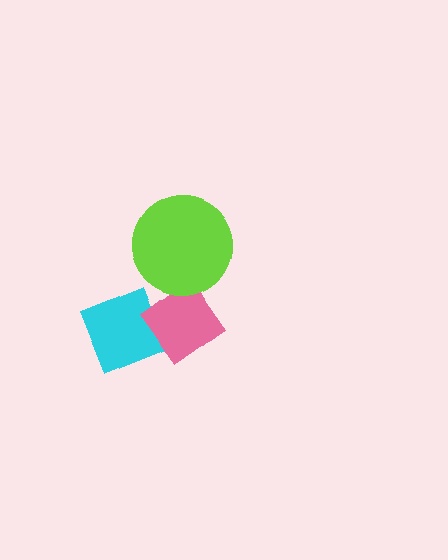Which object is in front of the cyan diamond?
The pink diamond is in front of the cyan diamond.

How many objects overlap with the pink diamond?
1 object overlaps with the pink diamond.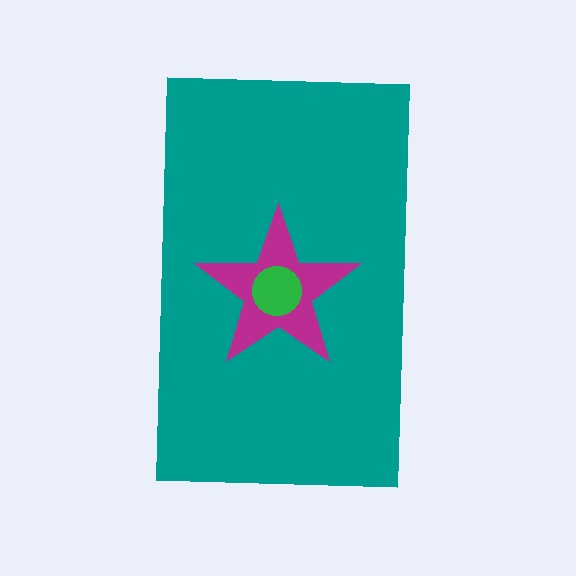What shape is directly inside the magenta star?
The green circle.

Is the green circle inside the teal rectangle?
Yes.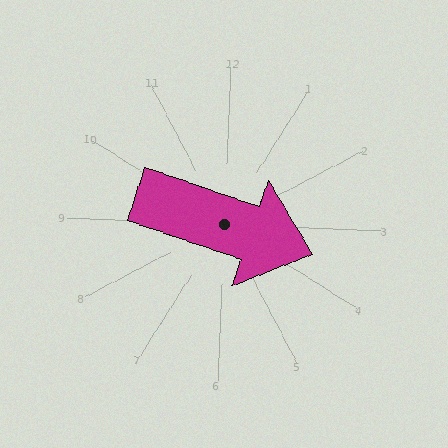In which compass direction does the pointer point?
East.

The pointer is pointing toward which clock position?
Roughly 4 o'clock.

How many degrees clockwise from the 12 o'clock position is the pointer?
Approximately 107 degrees.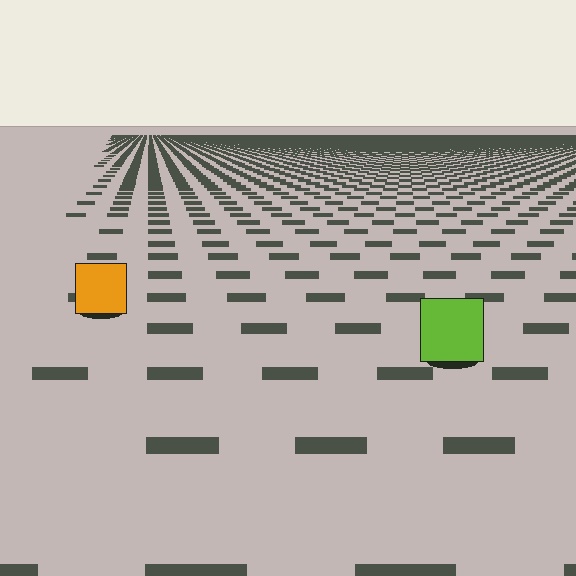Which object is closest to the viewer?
The lime square is closest. The texture marks near it are larger and more spread out.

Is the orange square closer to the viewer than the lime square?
No. The lime square is closer — you can tell from the texture gradient: the ground texture is coarser near it.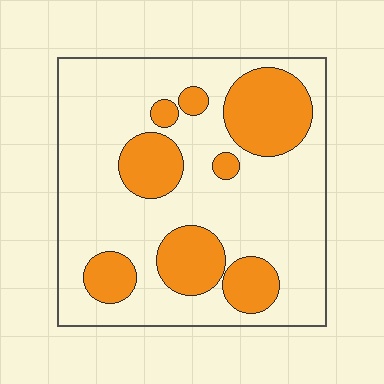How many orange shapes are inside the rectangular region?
8.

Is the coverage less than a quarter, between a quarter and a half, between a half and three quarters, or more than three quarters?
Between a quarter and a half.